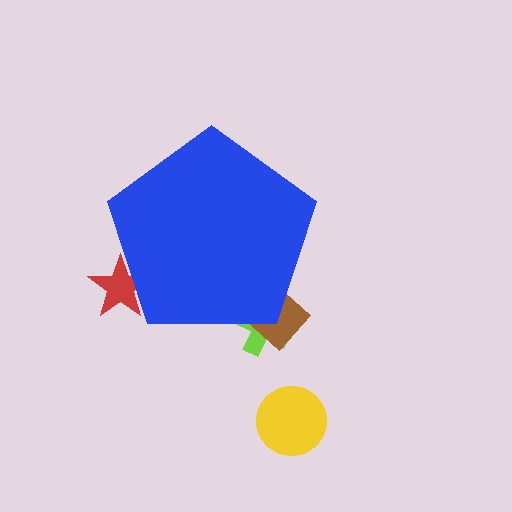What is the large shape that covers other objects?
A blue pentagon.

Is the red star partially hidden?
Yes, the red star is partially hidden behind the blue pentagon.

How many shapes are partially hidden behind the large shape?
3 shapes are partially hidden.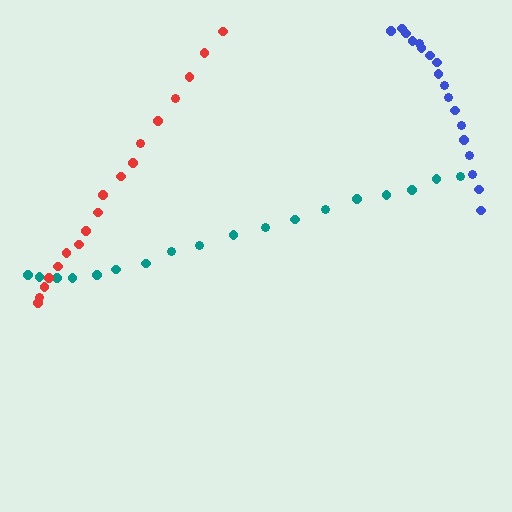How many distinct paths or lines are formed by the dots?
There are 3 distinct paths.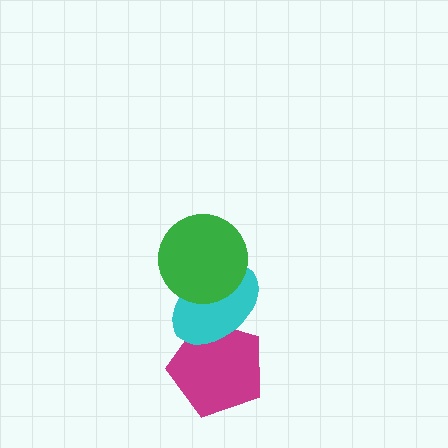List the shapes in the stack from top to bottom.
From top to bottom: the green circle, the cyan ellipse, the magenta pentagon.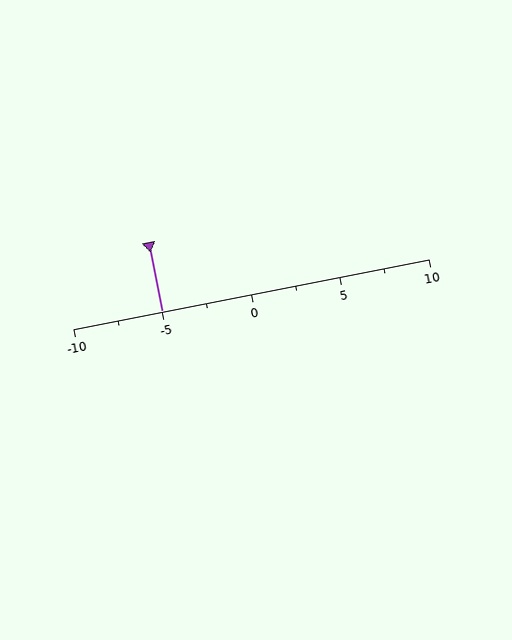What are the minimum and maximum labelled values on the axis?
The axis runs from -10 to 10.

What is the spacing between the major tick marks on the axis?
The major ticks are spaced 5 apart.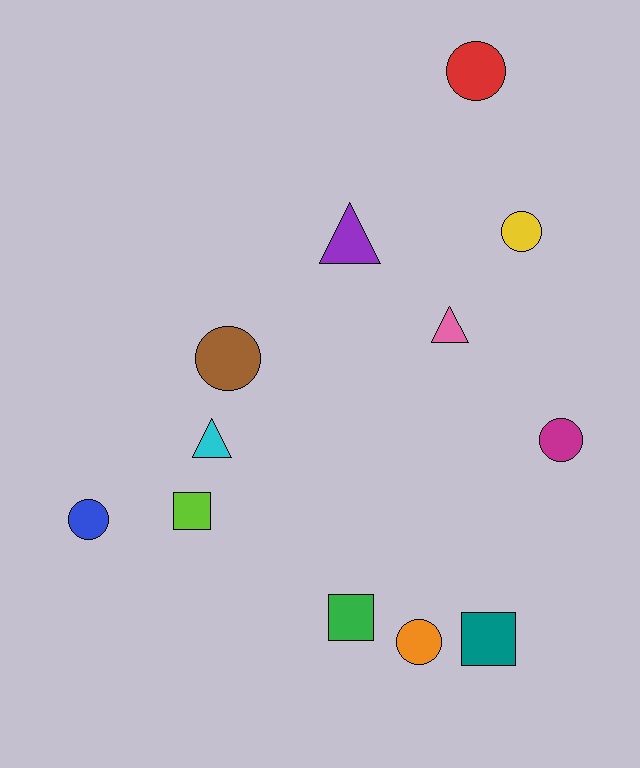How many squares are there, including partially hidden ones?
There are 3 squares.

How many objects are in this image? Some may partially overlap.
There are 12 objects.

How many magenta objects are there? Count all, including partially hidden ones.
There is 1 magenta object.